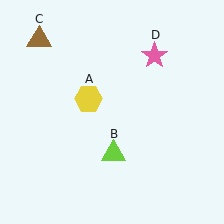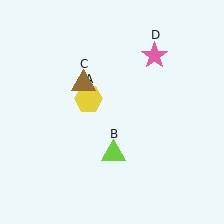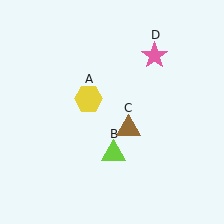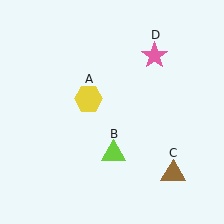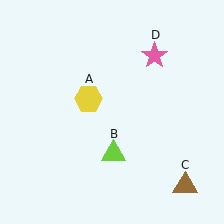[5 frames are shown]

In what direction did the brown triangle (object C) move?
The brown triangle (object C) moved down and to the right.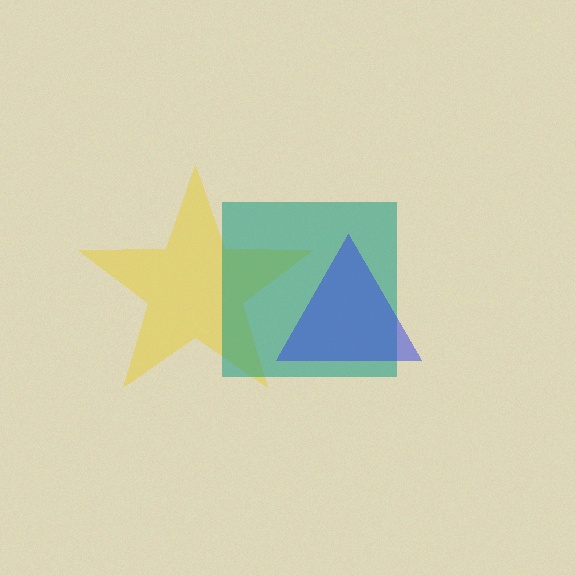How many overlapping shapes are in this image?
There are 3 overlapping shapes in the image.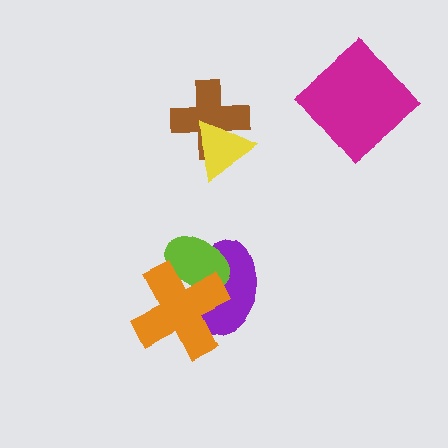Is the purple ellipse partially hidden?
Yes, it is partially covered by another shape.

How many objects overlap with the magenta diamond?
0 objects overlap with the magenta diamond.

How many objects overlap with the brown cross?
1 object overlaps with the brown cross.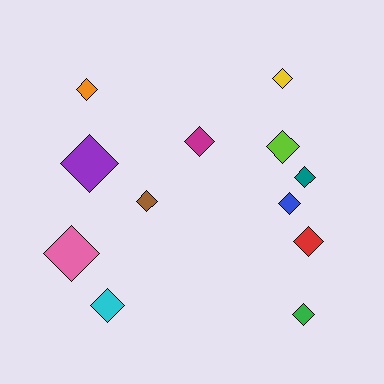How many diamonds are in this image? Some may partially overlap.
There are 12 diamonds.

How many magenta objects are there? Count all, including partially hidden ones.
There is 1 magenta object.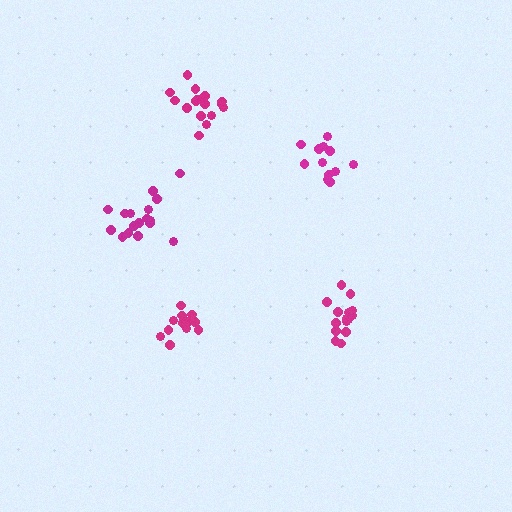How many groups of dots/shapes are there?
There are 5 groups.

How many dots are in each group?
Group 1: 17 dots, Group 2: 14 dots, Group 3: 12 dots, Group 4: 15 dots, Group 5: 17 dots (75 total).